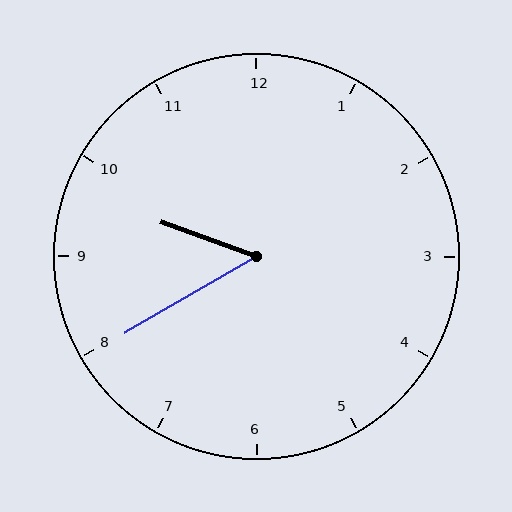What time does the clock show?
9:40.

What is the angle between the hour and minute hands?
Approximately 50 degrees.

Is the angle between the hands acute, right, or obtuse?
It is acute.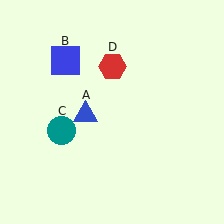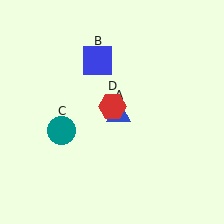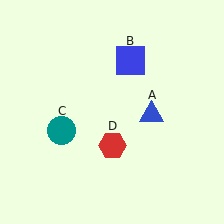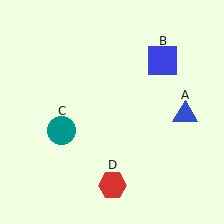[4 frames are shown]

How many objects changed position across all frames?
3 objects changed position: blue triangle (object A), blue square (object B), red hexagon (object D).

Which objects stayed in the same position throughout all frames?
Teal circle (object C) remained stationary.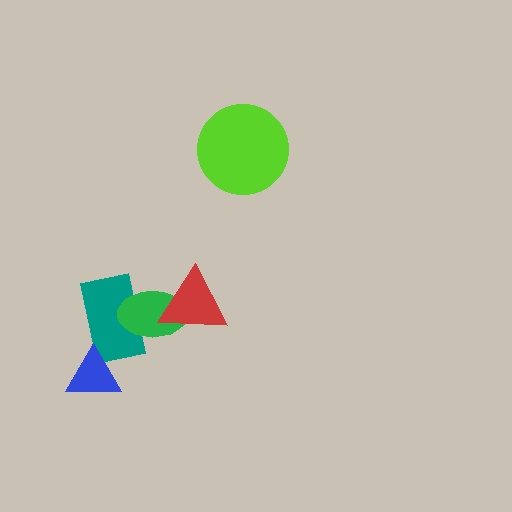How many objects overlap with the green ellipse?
2 objects overlap with the green ellipse.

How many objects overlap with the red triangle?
1 object overlaps with the red triangle.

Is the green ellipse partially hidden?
Yes, it is partially covered by another shape.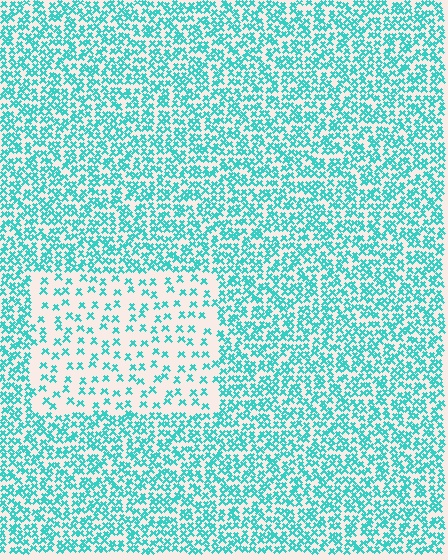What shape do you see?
I see a rectangle.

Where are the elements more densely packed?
The elements are more densely packed outside the rectangle boundary.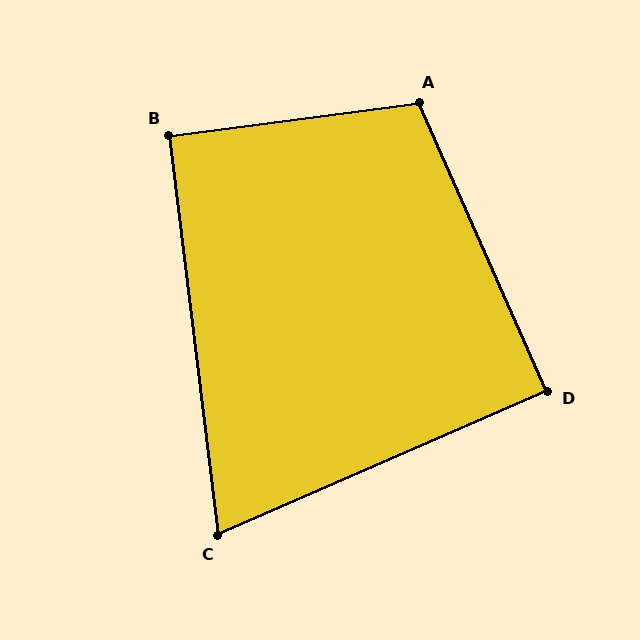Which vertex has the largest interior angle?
A, at approximately 107 degrees.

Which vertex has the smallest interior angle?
C, at approximately 73 degrees.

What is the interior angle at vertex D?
Approximately 90 degrees (approximately right).